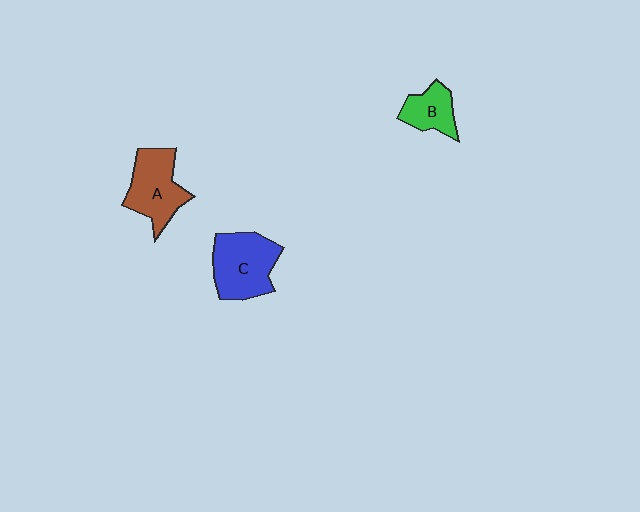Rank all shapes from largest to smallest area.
From largest to smallest: C (blue), A (brown), B (green).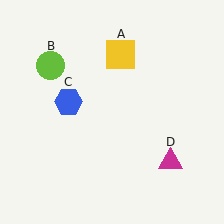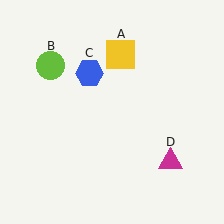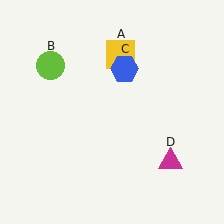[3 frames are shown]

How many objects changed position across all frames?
1 object changed position: blue hexagon (object C).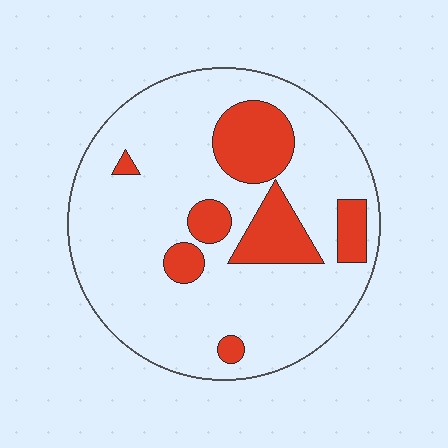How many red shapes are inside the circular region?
7.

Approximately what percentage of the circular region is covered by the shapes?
Approximately 20%.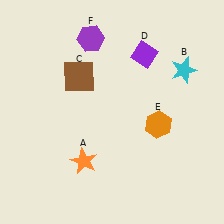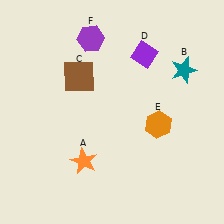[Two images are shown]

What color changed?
The star (B) changed from cyan in Image 1 to teal in Image 2.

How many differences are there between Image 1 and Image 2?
There is 1 difference between the two images.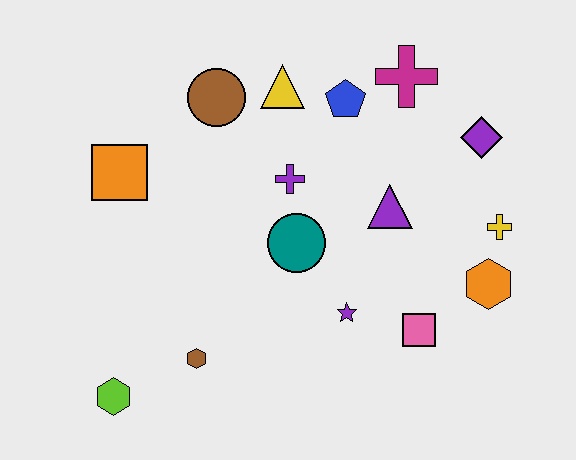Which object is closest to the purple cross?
The teal circle is closest to the purple cross.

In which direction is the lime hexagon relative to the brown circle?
The lime hexagon is below the brown circle.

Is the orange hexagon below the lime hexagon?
No